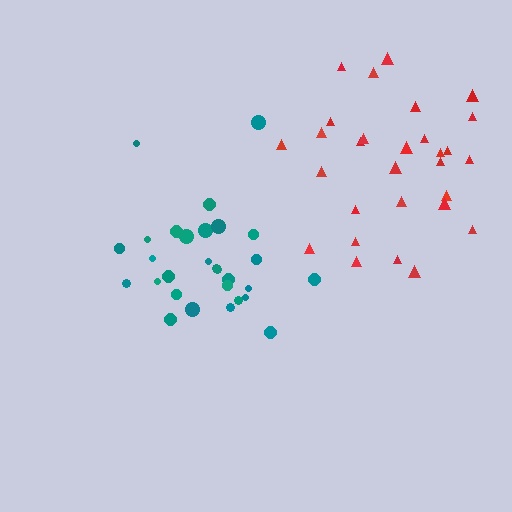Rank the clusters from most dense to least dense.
teal, red.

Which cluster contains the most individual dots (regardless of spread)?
Red (29).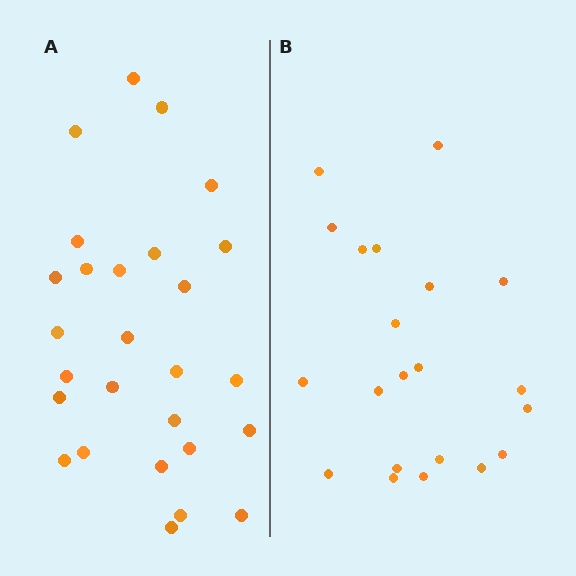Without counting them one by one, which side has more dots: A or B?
Region A (the left region) has more dots.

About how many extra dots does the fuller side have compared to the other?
Region A has about 6 more dots than region B.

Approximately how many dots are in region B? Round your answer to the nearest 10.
About 20 dots. (The exact count is 21, which rounds to 20.)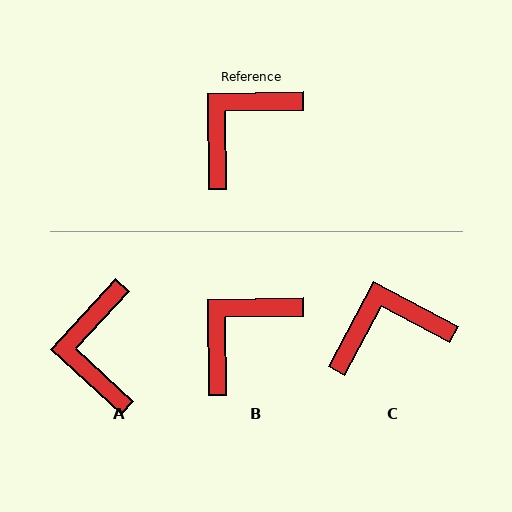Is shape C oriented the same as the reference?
No, it is off by about 29 degrees.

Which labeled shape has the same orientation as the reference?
B.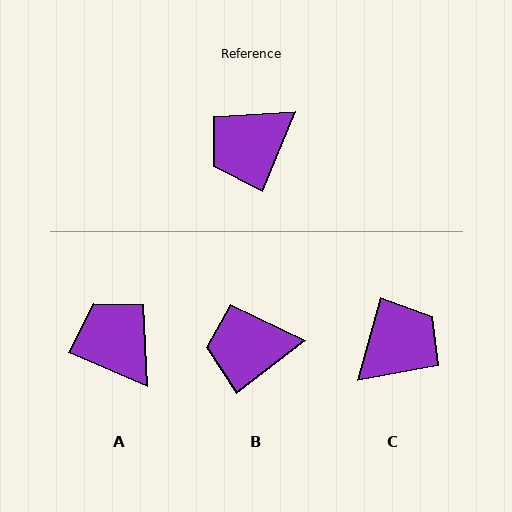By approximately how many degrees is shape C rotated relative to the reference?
Approximately 173 degrees clockwise.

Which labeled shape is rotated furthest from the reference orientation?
C, about 173 degrees away.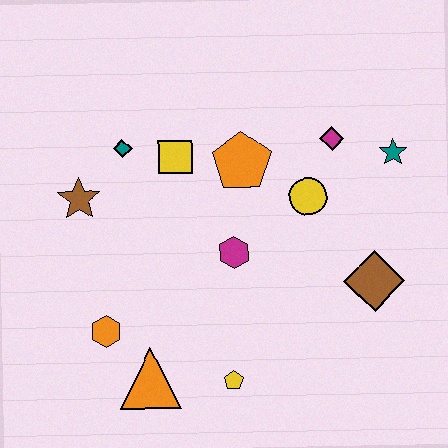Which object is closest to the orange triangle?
The orange hexagon is closest to the orange triangle.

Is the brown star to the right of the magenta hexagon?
No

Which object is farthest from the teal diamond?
The brown diamond is farthest from the teal diamond.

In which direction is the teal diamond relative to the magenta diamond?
The teal diamond is to the left of the magenta diamond.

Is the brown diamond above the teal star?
No